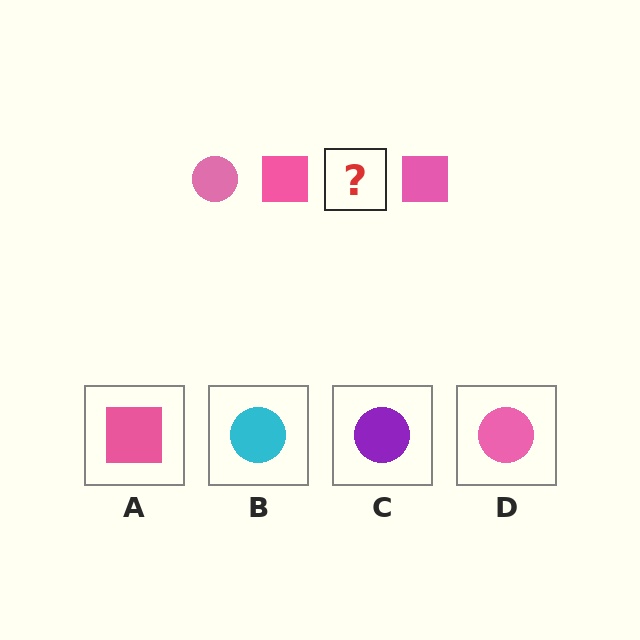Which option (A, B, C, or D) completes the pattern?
D.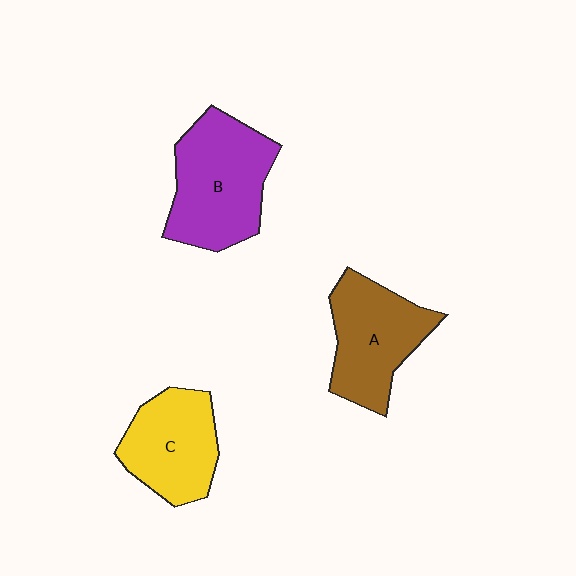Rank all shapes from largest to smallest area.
From largest to smallest: B (purple), A (brown), C (yellow).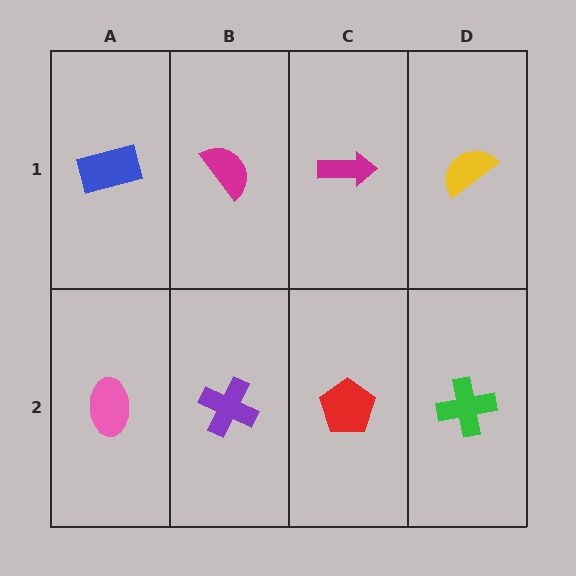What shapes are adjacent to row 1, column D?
A green cross (row 2, column D), a magenta arrow (row 1, column C).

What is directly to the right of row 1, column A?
A magenta semicircle.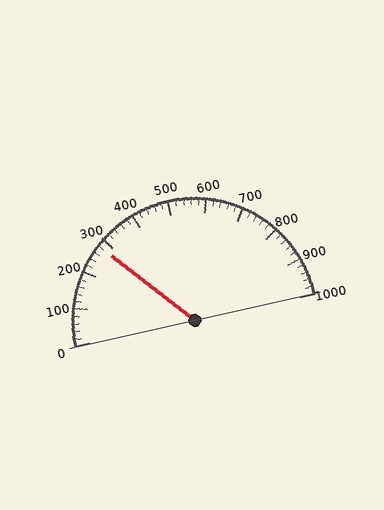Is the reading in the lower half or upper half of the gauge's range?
The reading is in the lower half of the range (0 to 1000).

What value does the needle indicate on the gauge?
The needle indicates approximately 280.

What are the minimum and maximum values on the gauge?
The gauge ranges from 0 to 1000.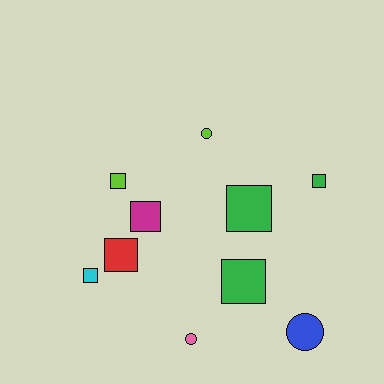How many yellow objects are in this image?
There are no yellow objects.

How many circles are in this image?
There are 3 circles.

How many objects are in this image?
There are 10 objects.